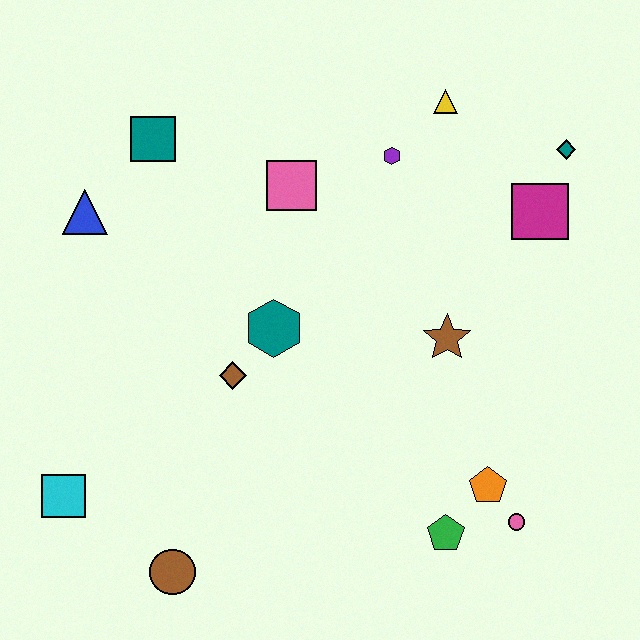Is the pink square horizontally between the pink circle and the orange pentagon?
No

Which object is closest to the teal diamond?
The magenta square is closest to the teal diamond.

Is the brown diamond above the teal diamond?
No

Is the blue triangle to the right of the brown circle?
No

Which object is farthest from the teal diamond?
The cyan square is farthest from the teal diamond.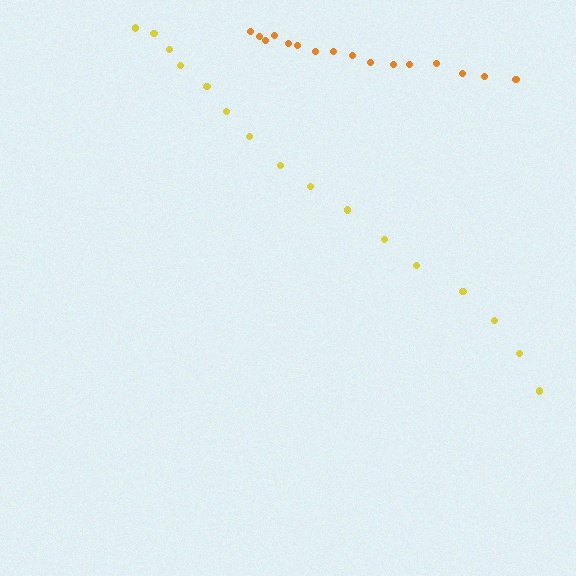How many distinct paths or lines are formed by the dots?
There are 2 distinct paths.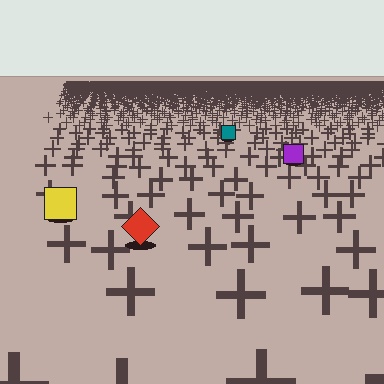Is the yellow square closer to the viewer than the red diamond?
No. The red diamond is closer — you can tell from the texture gradient: the ground texture is coarser near it.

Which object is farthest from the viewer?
The teal square is farthest from the viewer. It appears smaller and the ground texture around it is denser.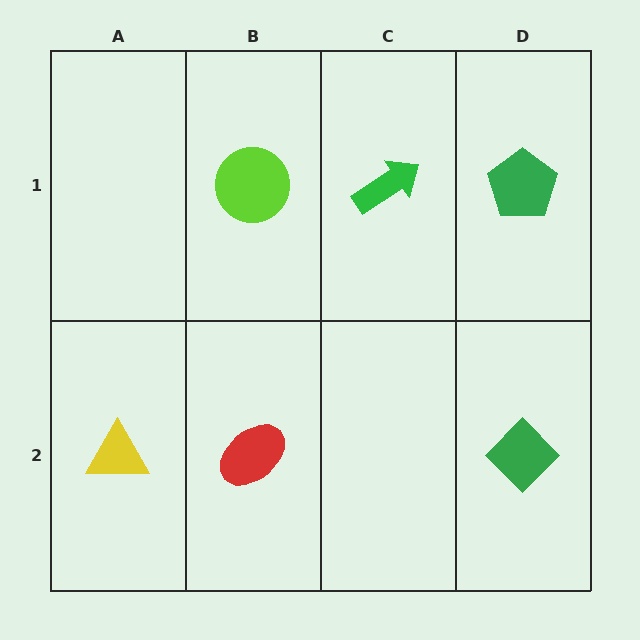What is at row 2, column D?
A green diamond.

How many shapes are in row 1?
3 shapes.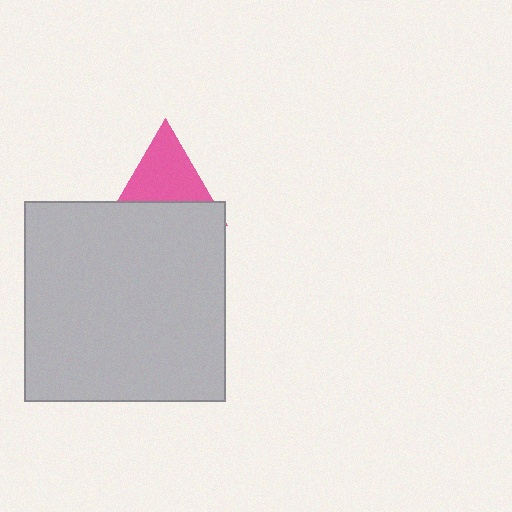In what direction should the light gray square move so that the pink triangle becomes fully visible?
The light gray square should move down. That is the shortest direction to clear the overlap and leave the pink triangle fully visible.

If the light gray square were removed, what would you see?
You would see the complete pink triangle.